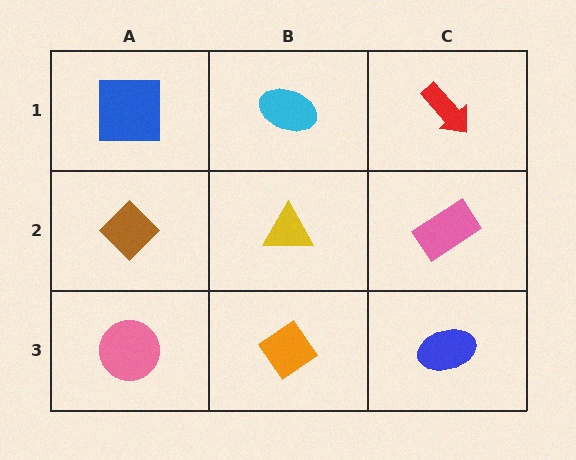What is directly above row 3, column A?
A brown diamond.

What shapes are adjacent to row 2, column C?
A red arrow (row 1, column C), a blue ellipse (row 3, column C), a yellow triangle (row 2, column B).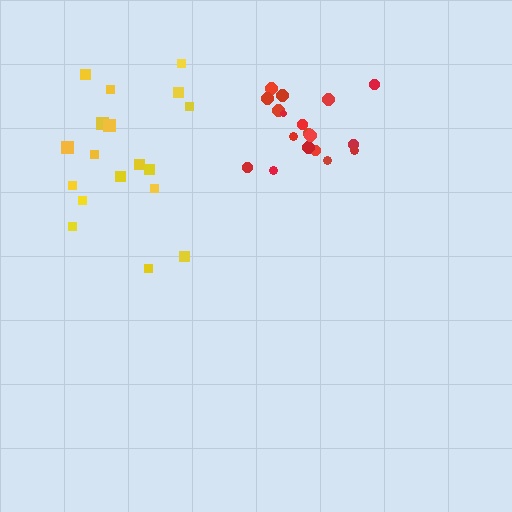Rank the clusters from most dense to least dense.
red, yellow.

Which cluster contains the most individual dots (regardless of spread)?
Yellow (18).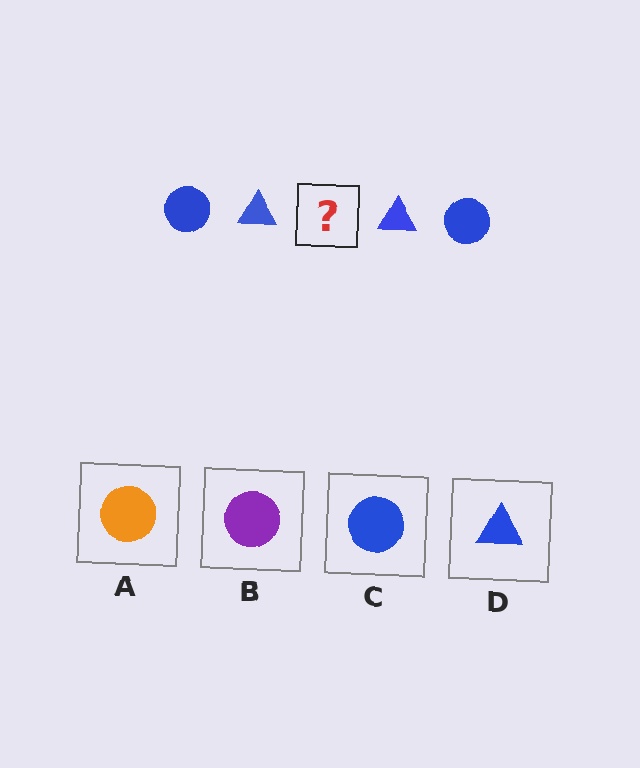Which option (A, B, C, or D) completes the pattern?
C.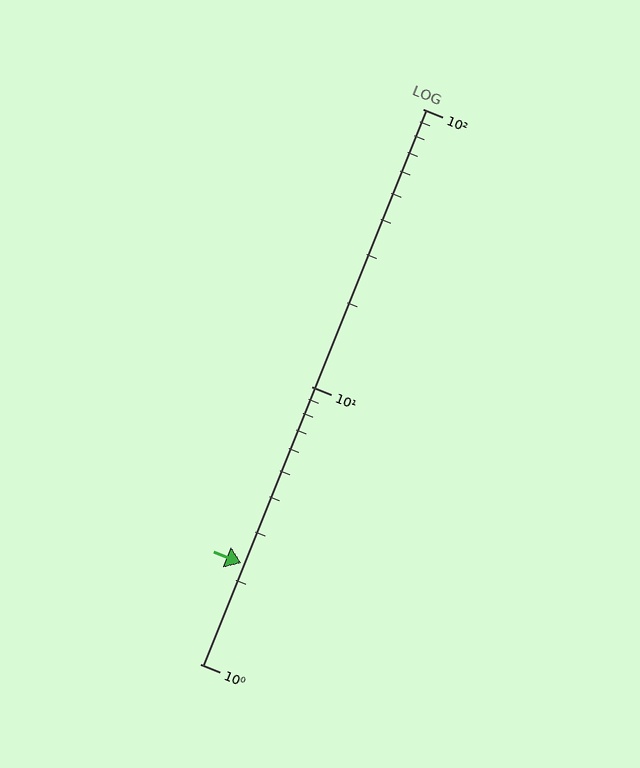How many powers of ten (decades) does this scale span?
The scale spans 2 decades, from 1 to 100.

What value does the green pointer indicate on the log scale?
The pointer indicates approximately 2.3.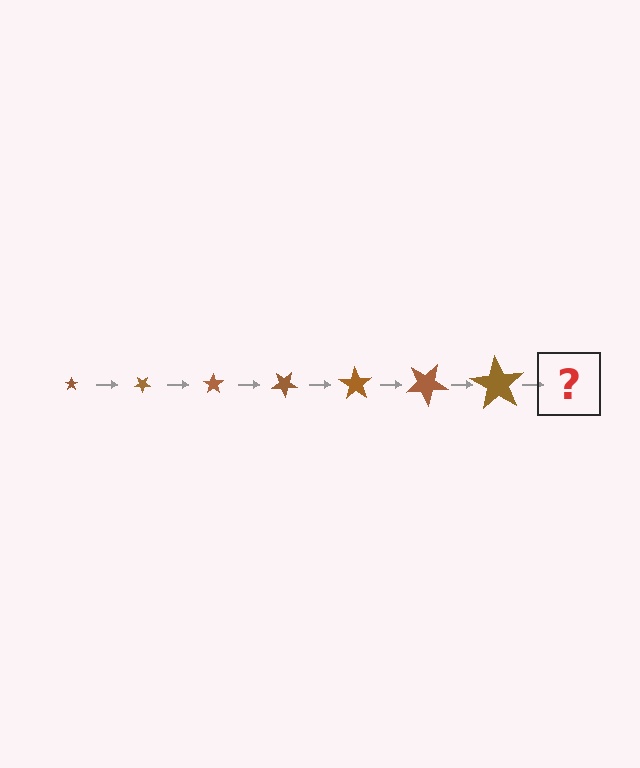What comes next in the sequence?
The next element should be a star, larger than the previous one and rotated 245 degrees from the start.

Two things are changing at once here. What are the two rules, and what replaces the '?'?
The two rules are that the star grows larger each step and it rotates 35 degrees each step. The '?' should be a star, larger than the previous one and rotated 245 degrees from the start.